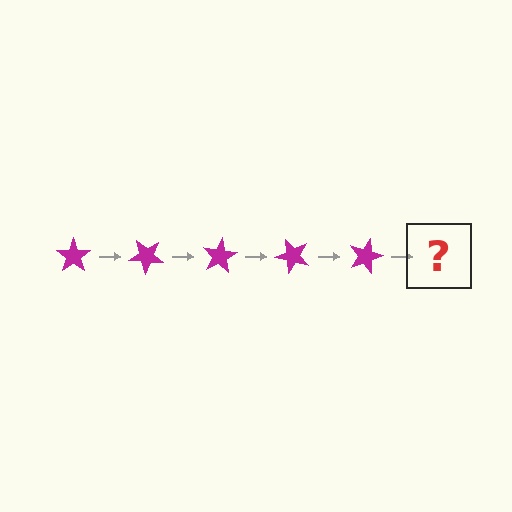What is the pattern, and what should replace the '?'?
The pattern is that the star rotates 40 degrees each step. The '?' should be a magenta star rotated 200 degrees.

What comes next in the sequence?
The next element should be a magenta star rotated 200 degrees.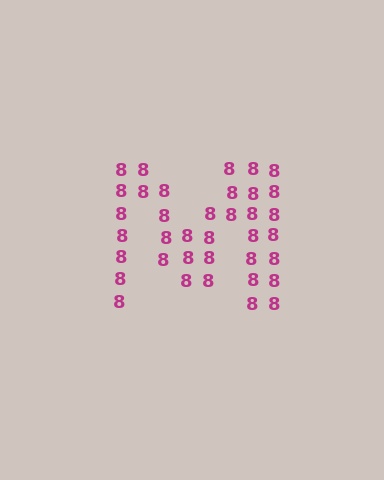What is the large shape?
The large shape is the letter M.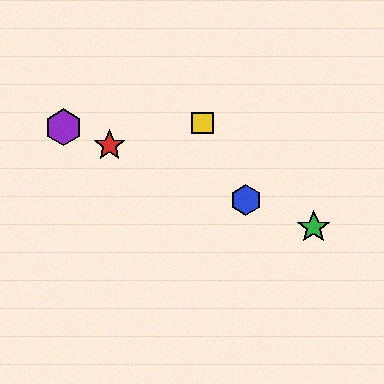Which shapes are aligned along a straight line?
The red star, the blue hexagon, the green star, the purple hexagon are aligned along a straight line.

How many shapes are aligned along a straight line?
4 shapes (the red star, the blue hexagon, the green star, the purple hexagon) are aligned along a straight line.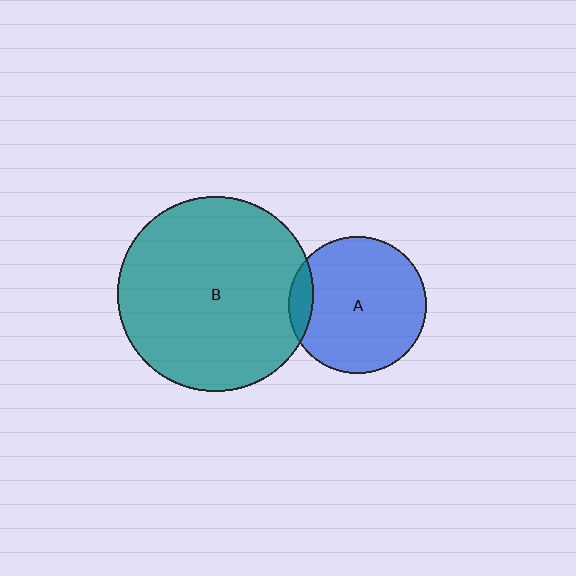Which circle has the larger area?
Circle B (teal).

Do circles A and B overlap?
Yes.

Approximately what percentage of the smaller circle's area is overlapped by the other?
Approximately 10%.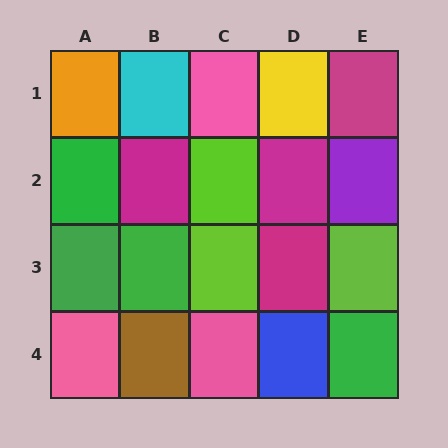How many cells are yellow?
1 cell is yellow.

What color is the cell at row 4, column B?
Brown.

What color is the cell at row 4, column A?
Pink.